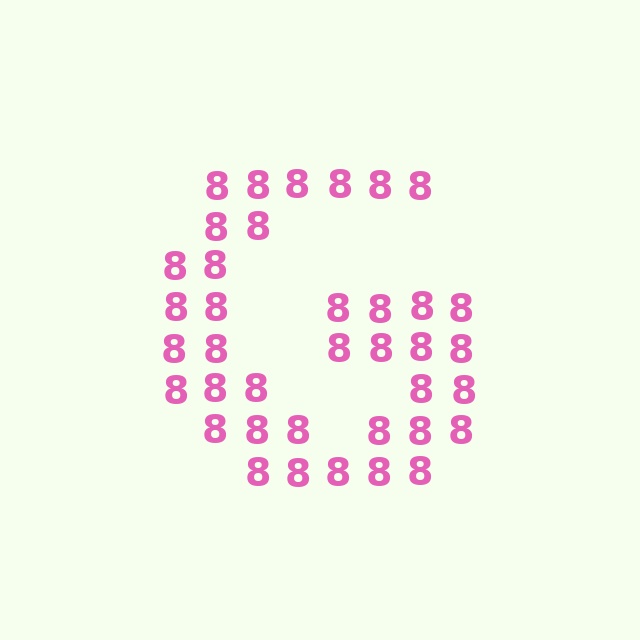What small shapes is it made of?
It is made of small digit 8's.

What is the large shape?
The large shape is the letter G.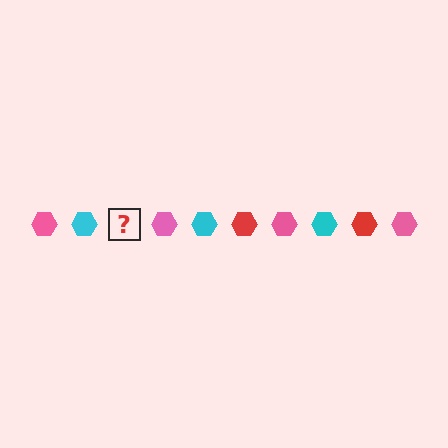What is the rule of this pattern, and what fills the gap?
The rule is that the pattern cycles through pink, cyan, red hexagons. The gap should be filled with a red hexagon.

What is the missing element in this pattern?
The missing element is a red hexagon.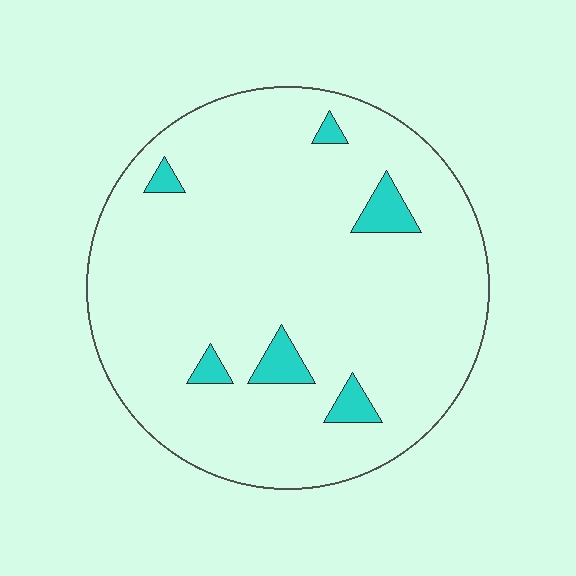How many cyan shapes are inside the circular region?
6.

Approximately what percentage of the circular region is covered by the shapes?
Approximately 5%.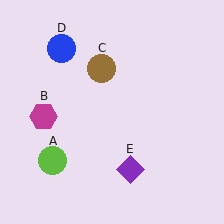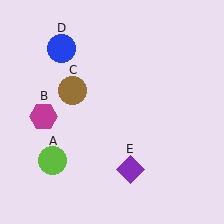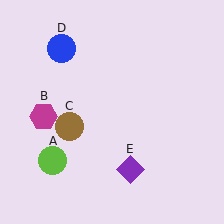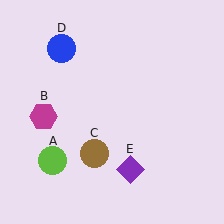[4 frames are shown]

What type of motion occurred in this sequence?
The brown circle (object C) rotated counterclockwise around the center of the scene.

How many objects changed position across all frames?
1 object changed position: brown circle (object C).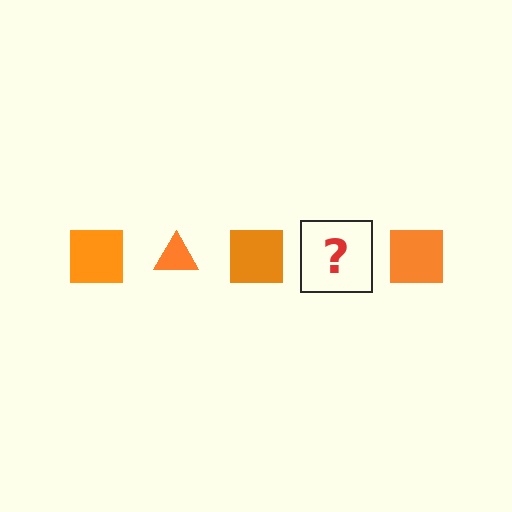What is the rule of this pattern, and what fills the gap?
The rule is that the pattern cycles through square, triangle shapes in orange. The gap should be filled with an orange triangle.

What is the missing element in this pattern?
The missing element is an orange triangle.